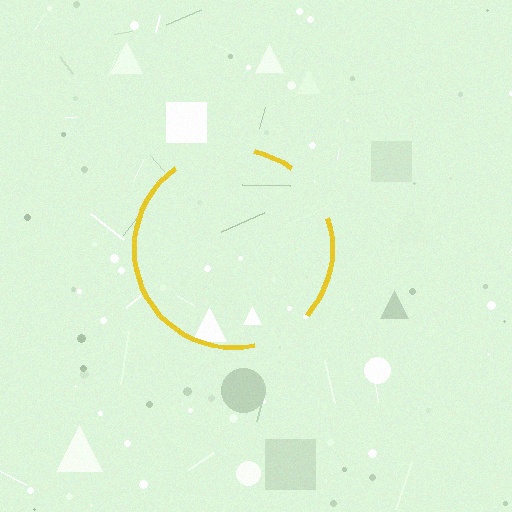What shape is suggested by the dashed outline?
The dashed outline suggests a circle.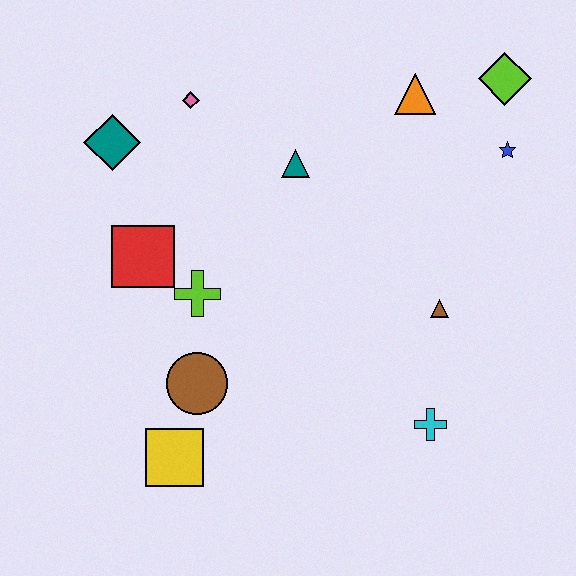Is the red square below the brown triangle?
No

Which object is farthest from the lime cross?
The lime diamond is farthest from the lime cross.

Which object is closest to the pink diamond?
The teal diamond is closest to the pink diamond.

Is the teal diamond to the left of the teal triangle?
Yes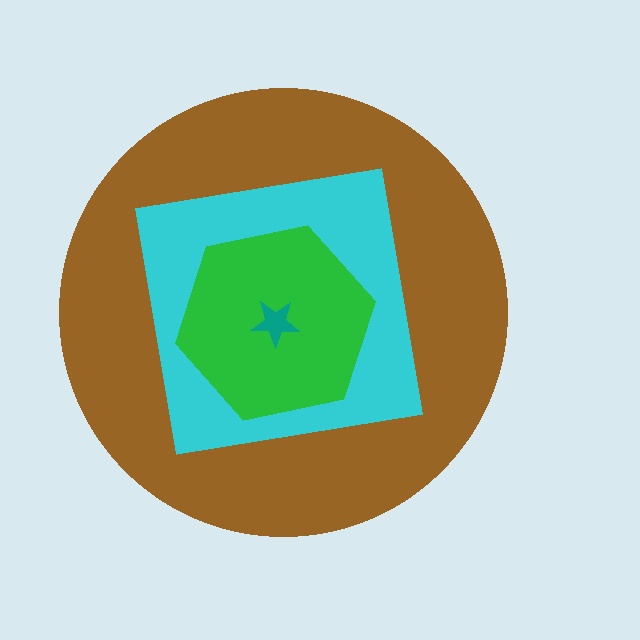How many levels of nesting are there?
4.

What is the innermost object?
The teal star.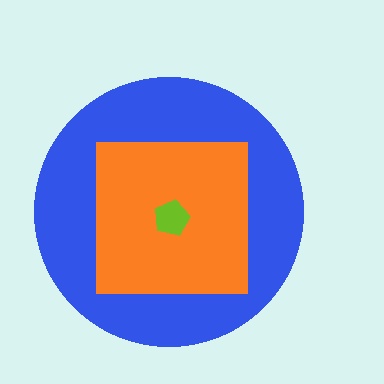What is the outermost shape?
The blue circle.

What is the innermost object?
The lime pentagon.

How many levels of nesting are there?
3.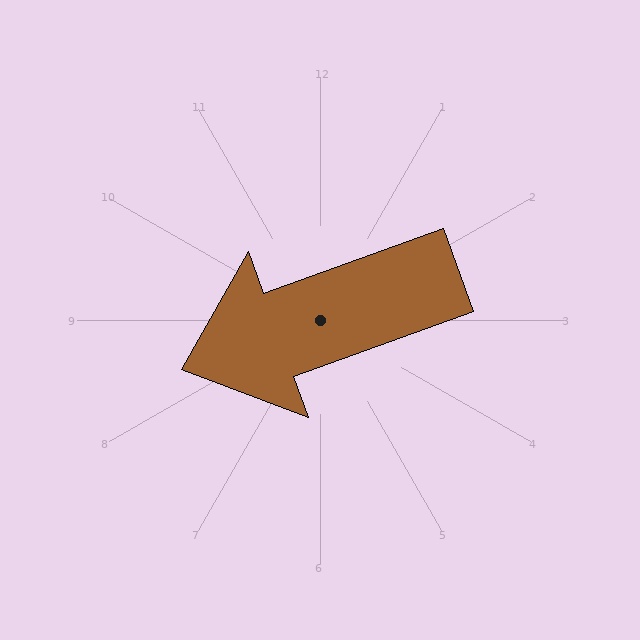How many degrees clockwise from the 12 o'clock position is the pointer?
Approximately 250 degrees.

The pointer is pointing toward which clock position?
Roughly 8 o'clock.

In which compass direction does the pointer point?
West.